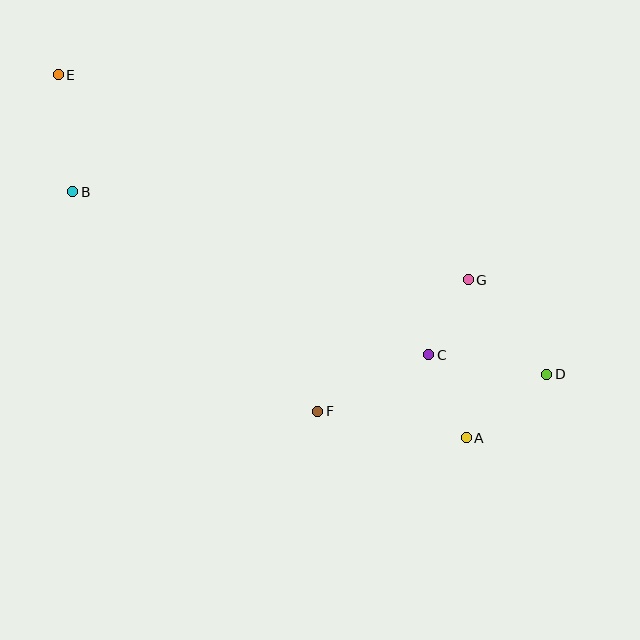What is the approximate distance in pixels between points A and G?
The distance between A and G is approximately 158 pixels.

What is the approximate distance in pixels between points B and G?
The distance between B and G is approximately 405 pixels.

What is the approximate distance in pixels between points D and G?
The distance between D and G is approximately 122 pixels.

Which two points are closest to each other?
Points C and G are closest to each other.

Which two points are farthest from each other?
Points D and E are farthest from each other.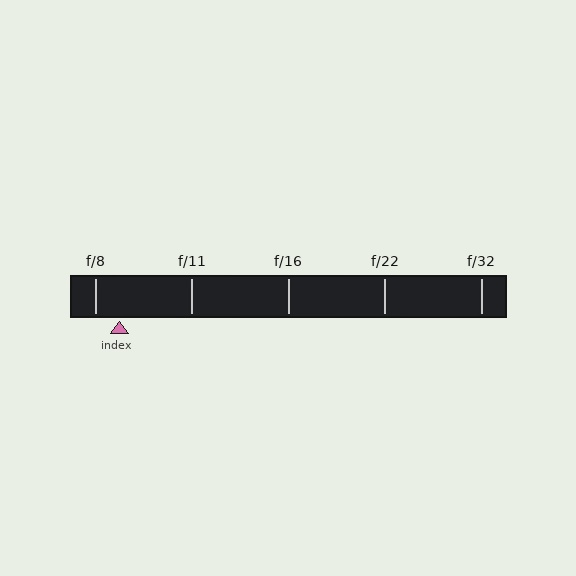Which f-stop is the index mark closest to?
The index mark is closest to f/8.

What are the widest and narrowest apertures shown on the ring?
The widest aperture shown is f/8 and the narrowest is f/32.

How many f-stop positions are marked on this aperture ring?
There are 5 f-stop positions marked.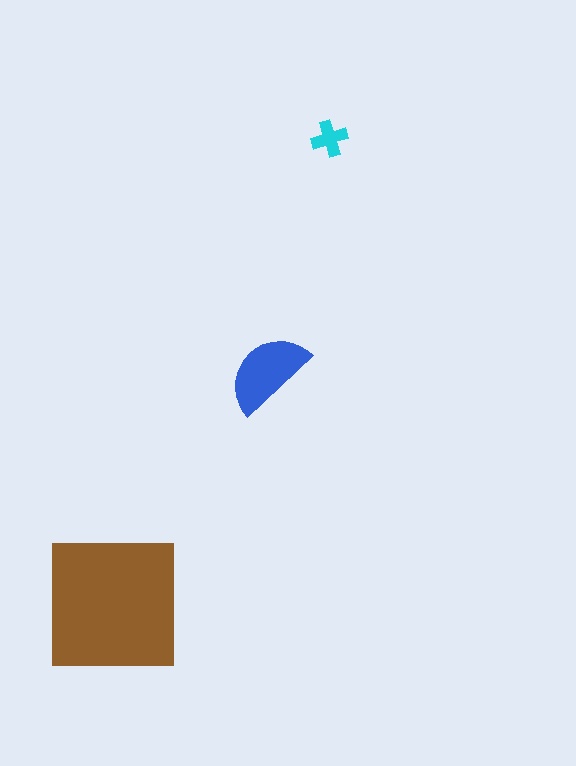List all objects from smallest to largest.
The cyan cross, the blue semicircle, the brown square.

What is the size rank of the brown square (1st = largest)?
1st.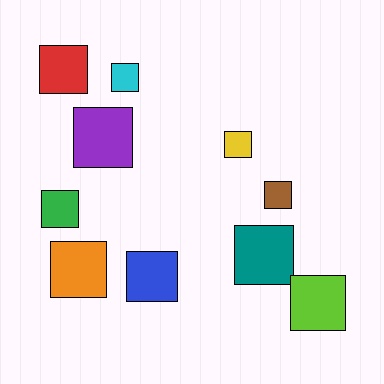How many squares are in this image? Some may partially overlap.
There are 10 squares.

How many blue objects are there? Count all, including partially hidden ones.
There is 1 blue object.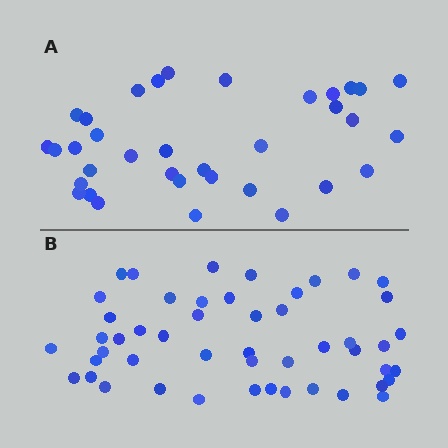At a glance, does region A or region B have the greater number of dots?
Region B (the bottom region) has more dots.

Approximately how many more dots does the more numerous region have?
Region B has approximately 15 more dots than region A.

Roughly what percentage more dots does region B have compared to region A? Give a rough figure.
About 40% more.